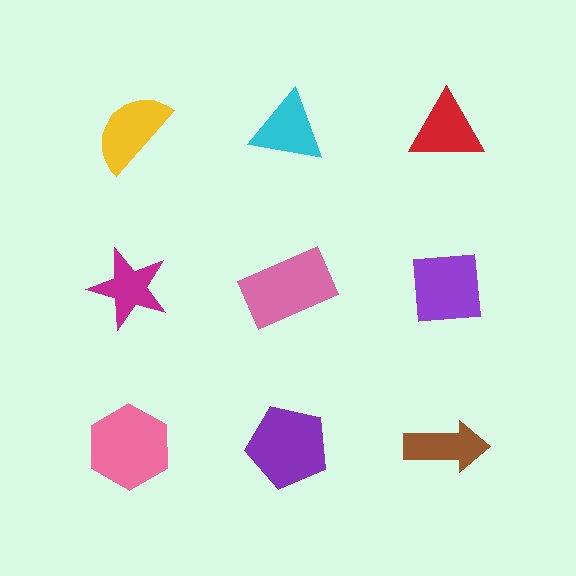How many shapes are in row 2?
3 shapes.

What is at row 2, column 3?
A purple square.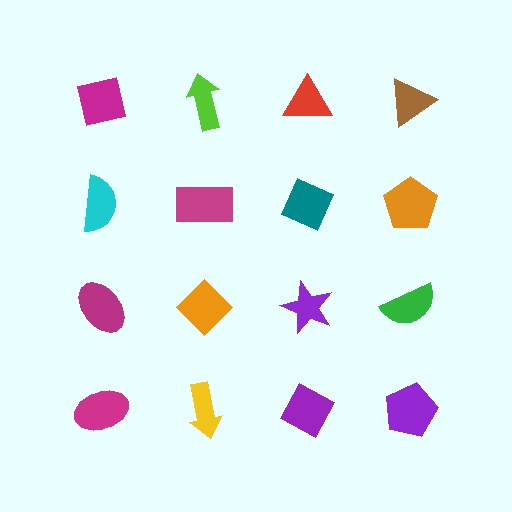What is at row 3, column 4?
A green semicircle.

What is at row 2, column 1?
A cyan semicircle.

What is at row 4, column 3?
A purple diamond.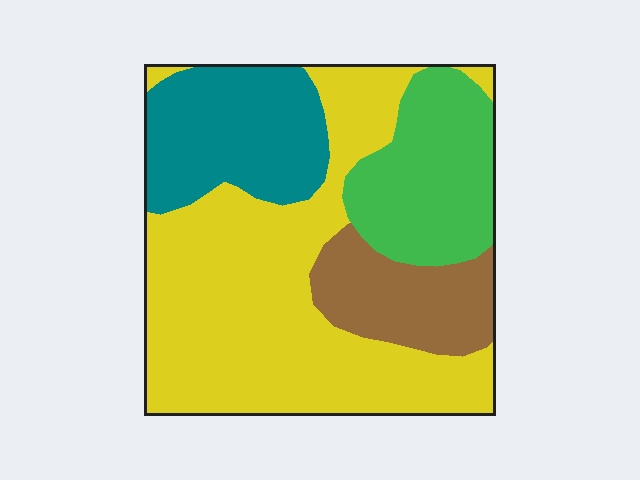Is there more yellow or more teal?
Yellow.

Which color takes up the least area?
Brown, at roughly 15%.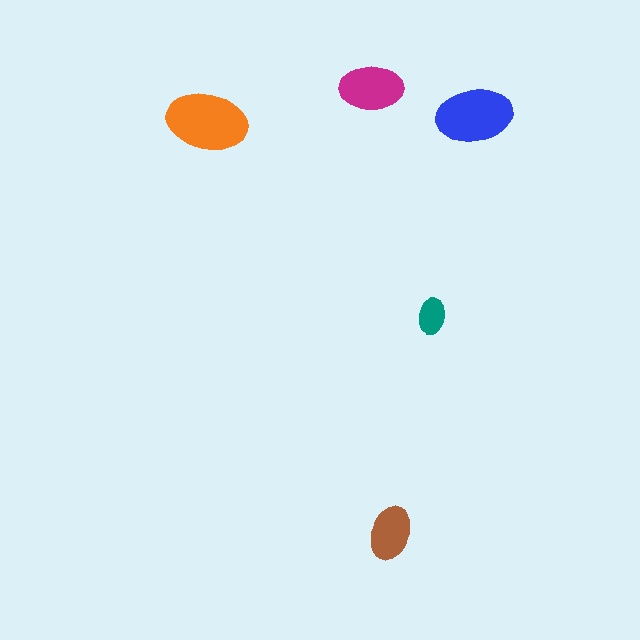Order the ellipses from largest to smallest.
the orange one, the blue one, the magenta one, the brown one, the teal one.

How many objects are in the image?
There are 5 objects in the image.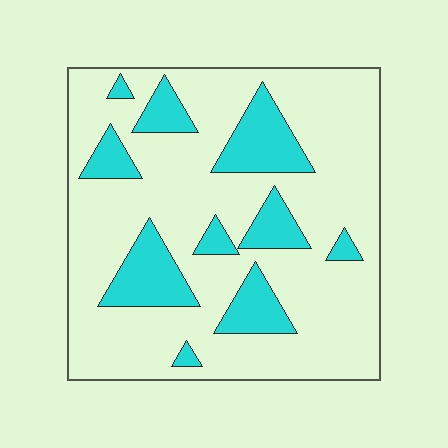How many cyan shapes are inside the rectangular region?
10.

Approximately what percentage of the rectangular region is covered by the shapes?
Approximately 20%.